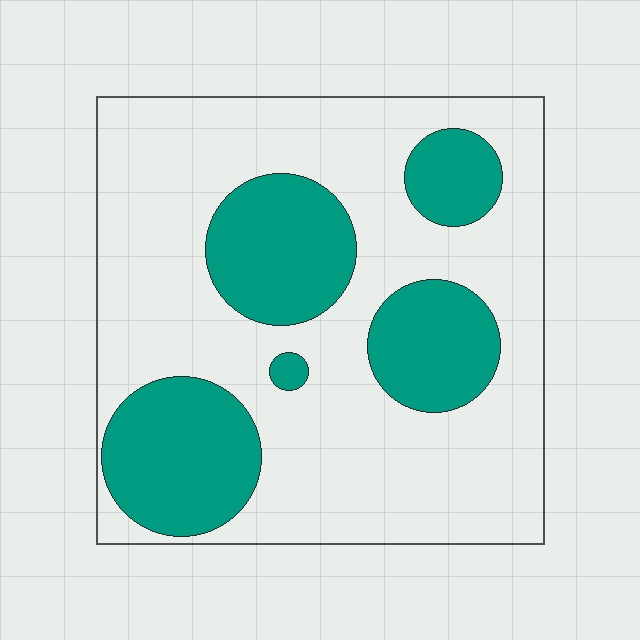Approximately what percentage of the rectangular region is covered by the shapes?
Approximately 30%.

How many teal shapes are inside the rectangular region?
5.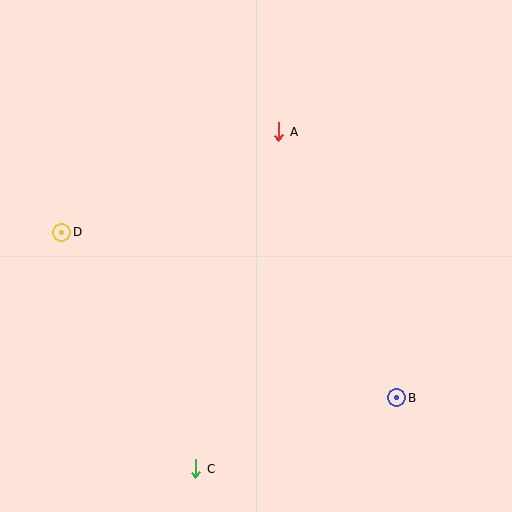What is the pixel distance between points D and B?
The distance between D and B is 374 pixels.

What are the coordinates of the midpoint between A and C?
The midpoint between A and C is at (237, 300).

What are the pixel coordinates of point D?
Point D is at (62, 232).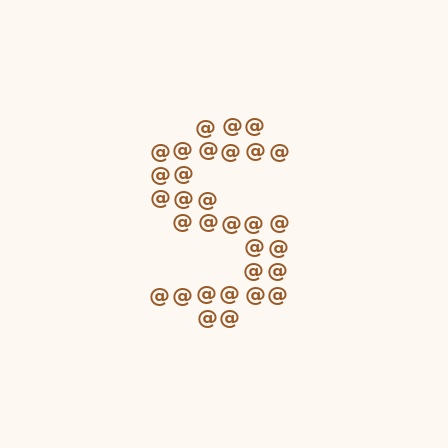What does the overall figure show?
The overall figure shows the letter S.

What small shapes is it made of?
It is made of small at signs.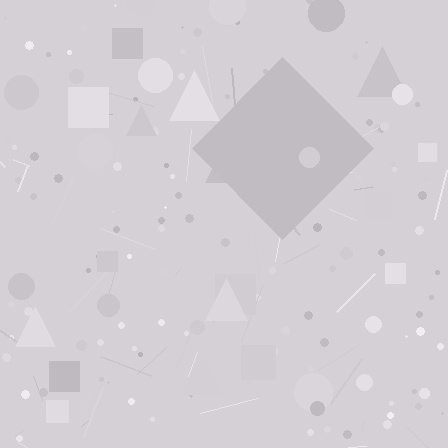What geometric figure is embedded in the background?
A diamond is embedded in the background.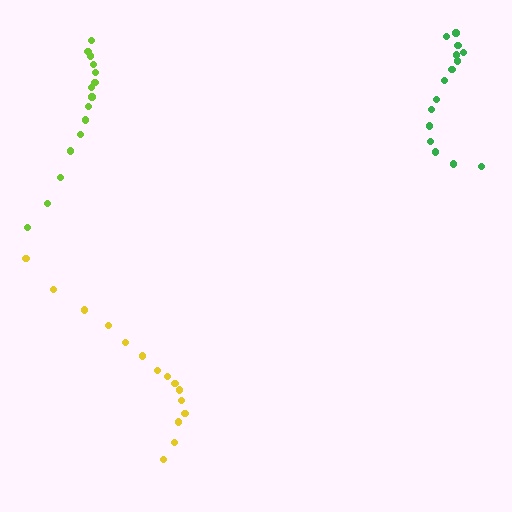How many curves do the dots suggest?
There are 3 distinct paths.